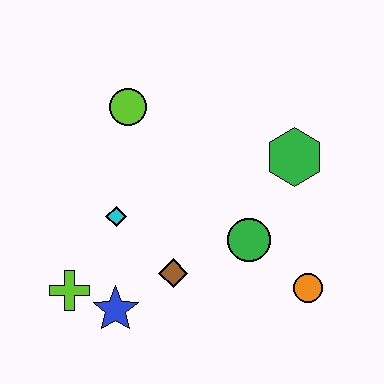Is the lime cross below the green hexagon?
Yes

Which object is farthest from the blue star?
The green hexagon is farthest from the blue star.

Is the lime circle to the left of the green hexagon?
Yes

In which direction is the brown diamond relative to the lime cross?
The brown diamond is to the right of the lime cross.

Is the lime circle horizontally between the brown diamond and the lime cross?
Yes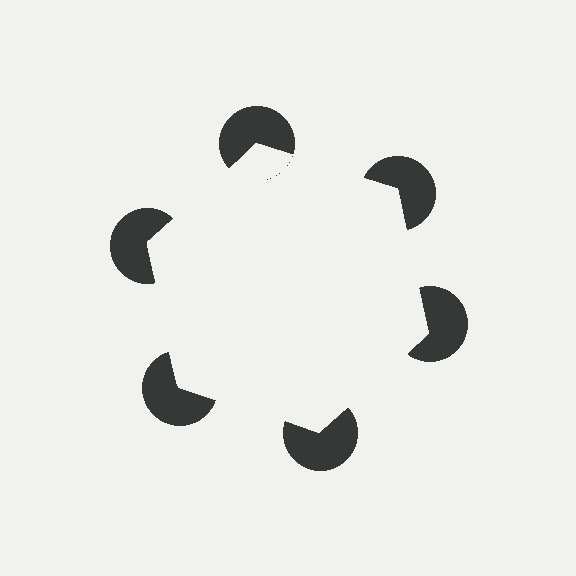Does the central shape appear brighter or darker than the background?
It typically appears slightly brighter than the background, even though no actual brightness change is drawn.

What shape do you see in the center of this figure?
An illusory hexagon — its edges are inferred from the aligned wedge cuts in the pac-man discs, not physically drawn.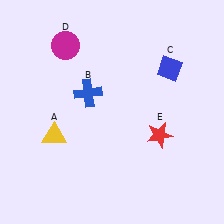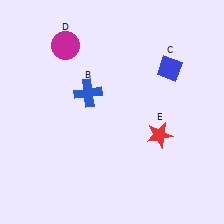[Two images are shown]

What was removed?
The yellow triangle (A) was removed in Image 2.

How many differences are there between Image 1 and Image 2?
There is 1 difference between the two images.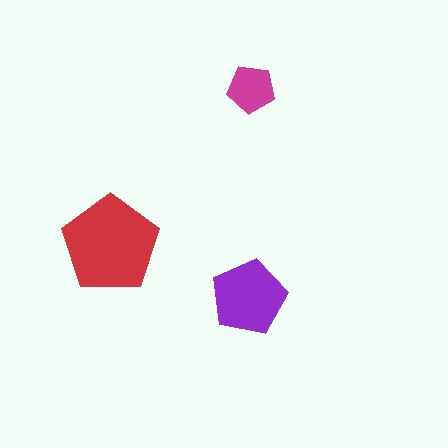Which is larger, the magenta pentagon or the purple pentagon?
The purple one.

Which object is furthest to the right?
The magenta pentagon is rightmost.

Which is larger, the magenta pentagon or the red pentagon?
The red one.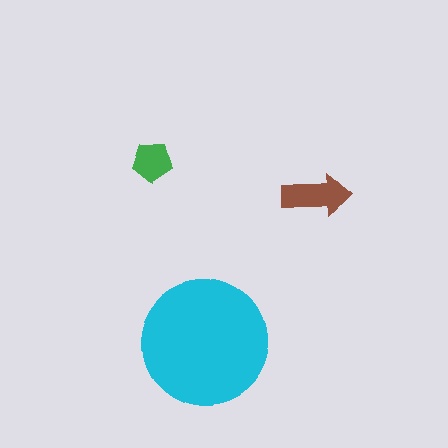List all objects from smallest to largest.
The green pentagon, the brown arrow, the cyan circle.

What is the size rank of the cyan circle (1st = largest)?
1st.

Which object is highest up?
The green pentagon is topmost.